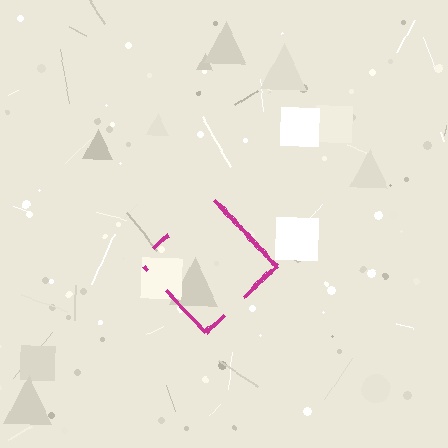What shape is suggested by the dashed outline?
The dashed outline suggests a diamond.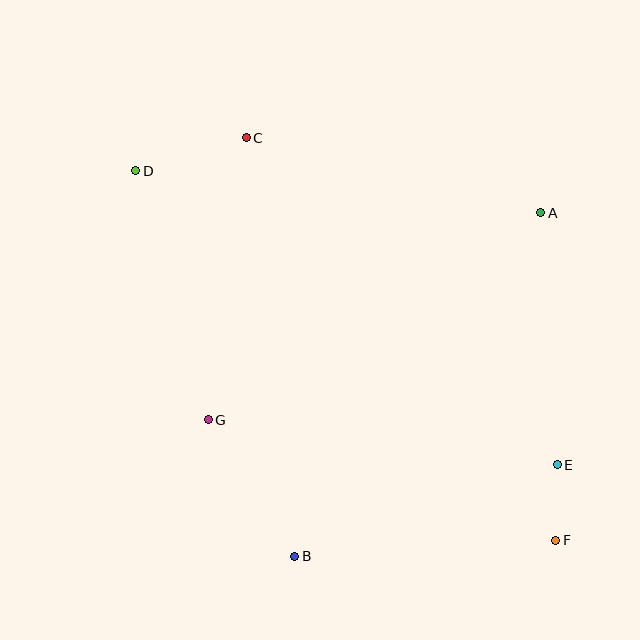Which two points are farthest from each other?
Points D and F are farthest from each other.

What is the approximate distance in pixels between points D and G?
The distance between D and G is approximately 259 pixels.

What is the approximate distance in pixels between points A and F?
The distance between A and F is approximately 328 pixels.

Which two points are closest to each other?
Points E and F are closest to each other.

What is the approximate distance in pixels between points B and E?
The distance between B and E is approximately 278 pixels.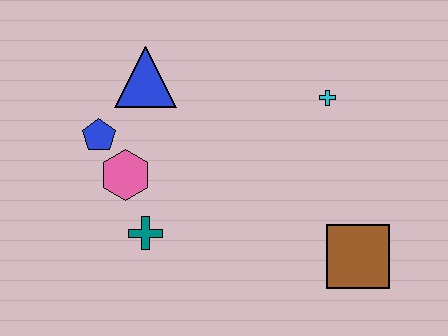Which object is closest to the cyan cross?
The brown square is closest to the cyan cross.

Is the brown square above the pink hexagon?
No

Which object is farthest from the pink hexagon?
The brown square is farthest from the pink hexagon.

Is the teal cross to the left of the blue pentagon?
No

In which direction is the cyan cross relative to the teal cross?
The cyan cross is to the right of the teal cross.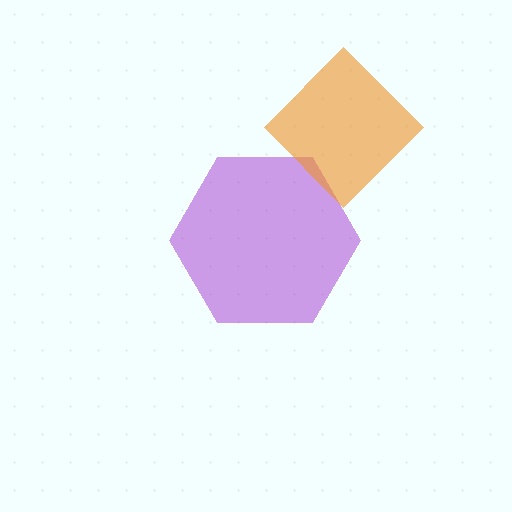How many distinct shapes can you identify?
There are 2 distinct shapes: a purple hexagon, an orange diamond.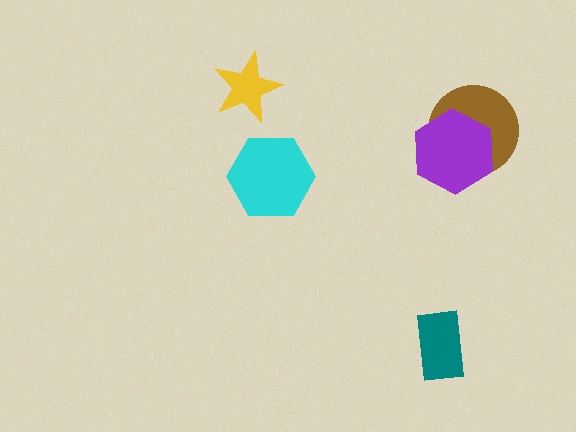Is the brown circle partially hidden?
Yes, it is partially covered by another shape.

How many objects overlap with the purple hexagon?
1 object overlaps with the purple hexagon.